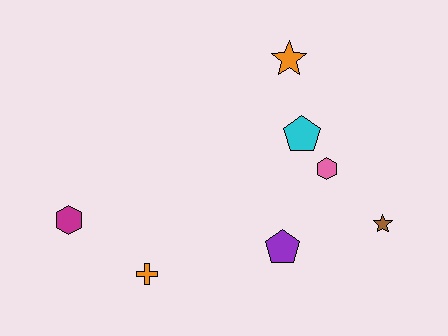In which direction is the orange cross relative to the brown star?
The orange cross is to the left of the brown star.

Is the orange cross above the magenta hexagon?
No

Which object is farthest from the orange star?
The magenta hexagon is farthest from the orange star.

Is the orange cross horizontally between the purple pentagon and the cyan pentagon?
No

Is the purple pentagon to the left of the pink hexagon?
Yes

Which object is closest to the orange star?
The cyan pentagon is closest to the orange star.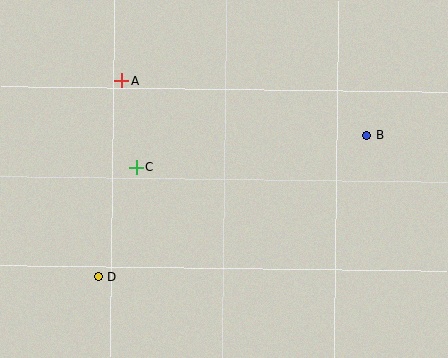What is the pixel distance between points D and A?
The distance between D and A is 197 pixels.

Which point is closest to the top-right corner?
Point B is closest to the top-right corner.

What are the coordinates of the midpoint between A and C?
The midpoint between A and C is at (129, 124).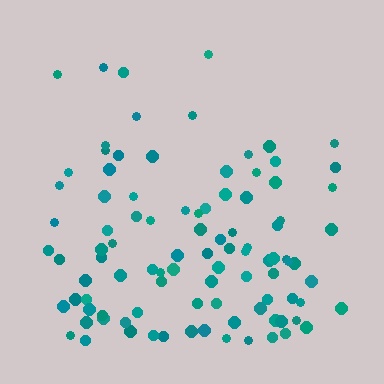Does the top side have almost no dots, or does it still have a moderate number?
Still a moderate number, just noticeably fewer than the bottom.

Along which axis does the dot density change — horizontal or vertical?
Vertical.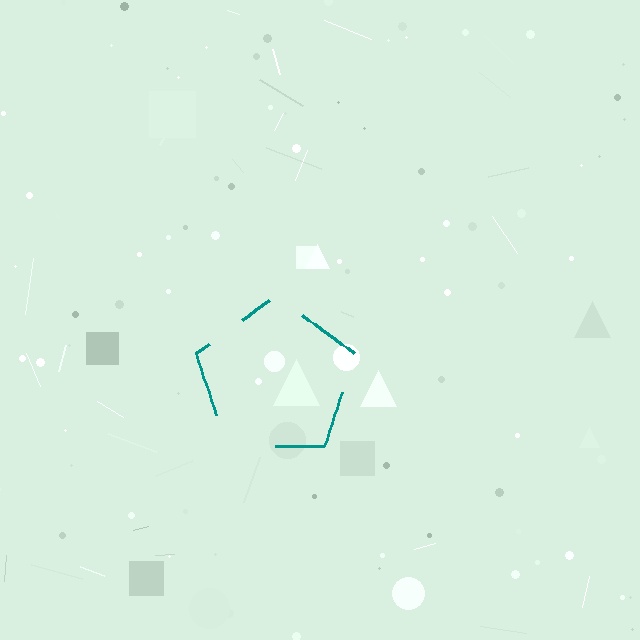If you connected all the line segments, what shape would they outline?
They would outline a pentagon.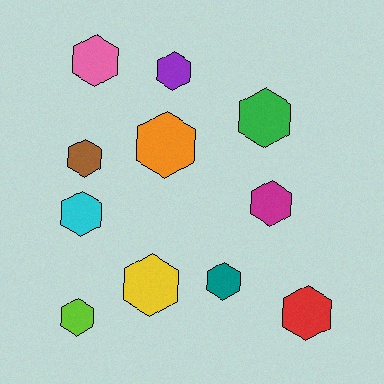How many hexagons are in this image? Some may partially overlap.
There are 11 hexagons.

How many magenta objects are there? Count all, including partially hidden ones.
There is 1 magenta object.